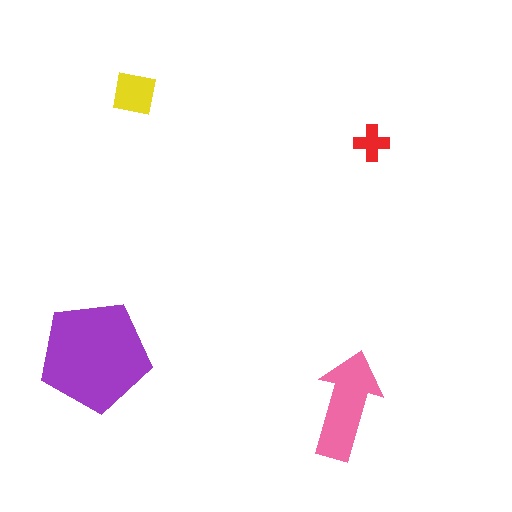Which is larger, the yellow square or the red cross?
The yellow square.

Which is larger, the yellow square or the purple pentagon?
The purple pentagon.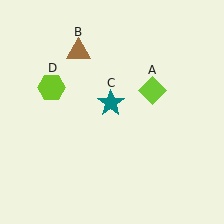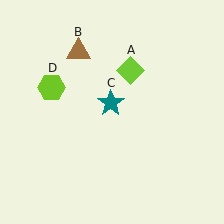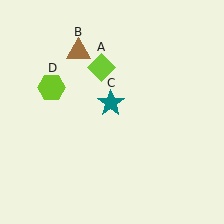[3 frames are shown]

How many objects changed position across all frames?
1 object changed position: lime diamond (object A).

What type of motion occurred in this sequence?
The lime diamond (object A) rotated counterclockwise around the center of the scene.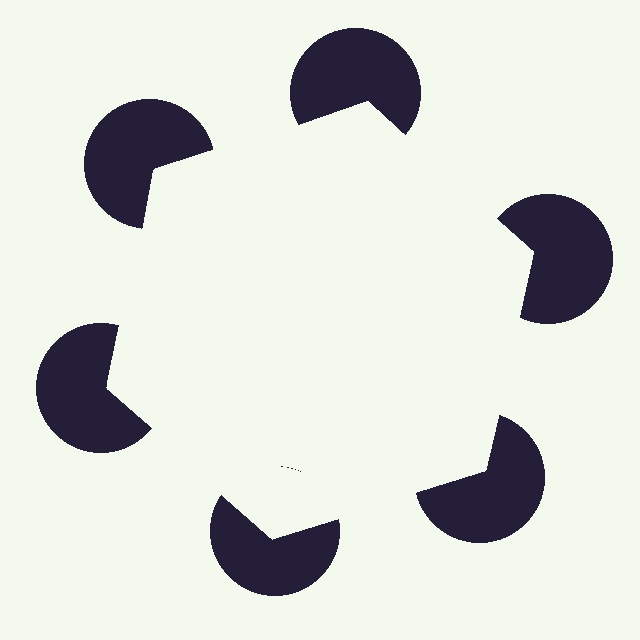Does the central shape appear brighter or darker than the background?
It typically appears slightly brighter than the background, even though no actual brightness change is drawn.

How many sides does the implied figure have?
6 sides.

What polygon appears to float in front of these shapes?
An illusory hexagon — its edges are inferred from the aligned wedge cuts in the pac-man discs, not physically drawn.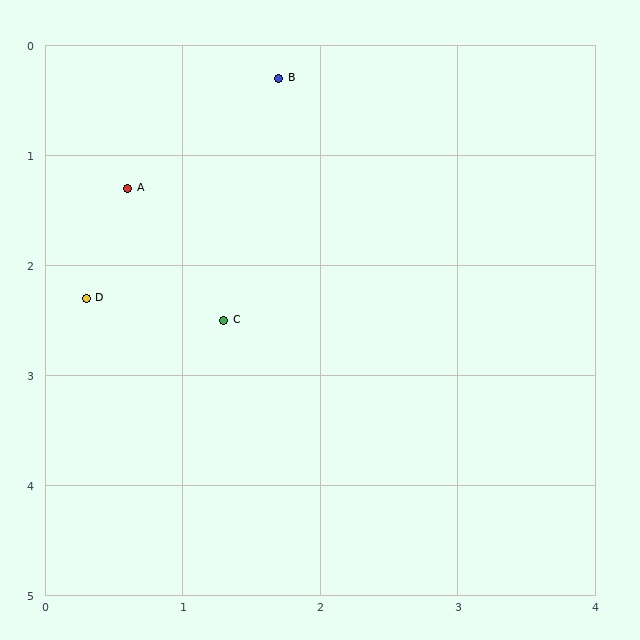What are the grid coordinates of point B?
Point B is at approximately (1.7, 0.3).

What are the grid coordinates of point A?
Point A is at approximately (0.6, 1.3).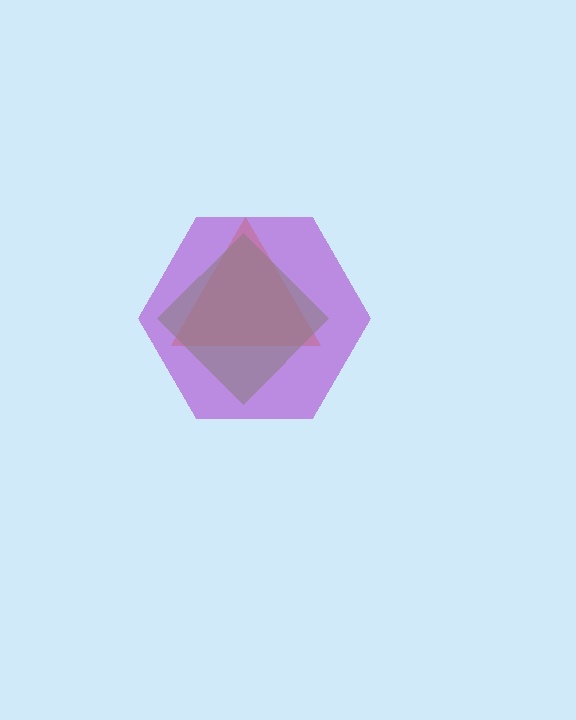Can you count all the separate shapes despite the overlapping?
Yes, there are 3 separate shapes.